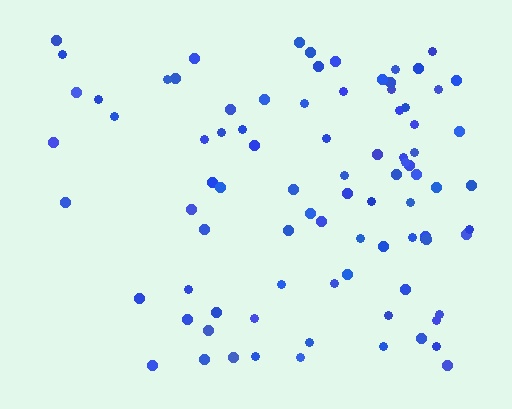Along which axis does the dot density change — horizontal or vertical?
Horizontal.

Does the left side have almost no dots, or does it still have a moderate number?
Still a moderate number, just noticeably fewer than the right.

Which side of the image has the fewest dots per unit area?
The left.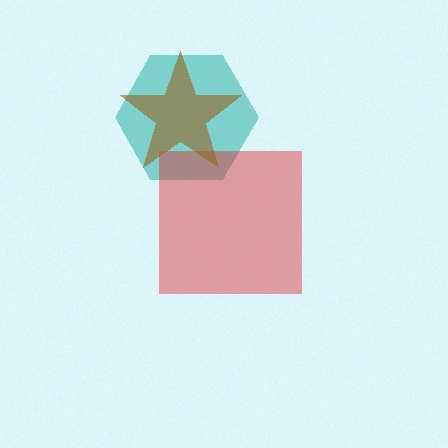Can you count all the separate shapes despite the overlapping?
Yes, there are 3 separate shapes.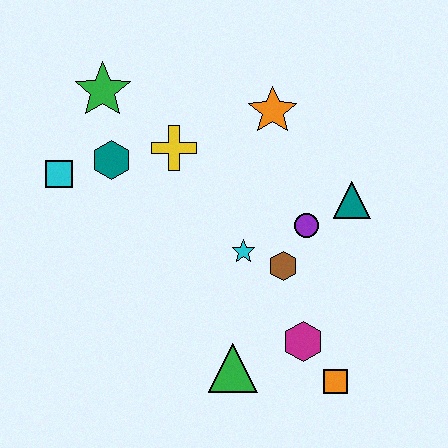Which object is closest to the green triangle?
The magenta hexagon is closest to the green triangle.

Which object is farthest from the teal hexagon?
The orange square is farthest from the teal hexagon.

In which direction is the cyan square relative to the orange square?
The cyan square is to the left of the orange square.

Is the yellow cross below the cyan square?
No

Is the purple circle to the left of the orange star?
No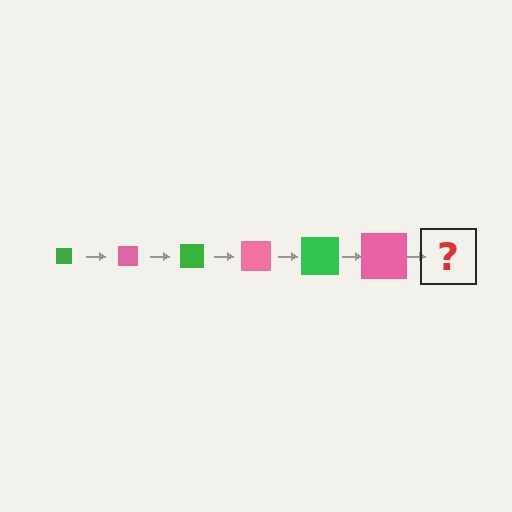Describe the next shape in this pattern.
It should be a green square, larger than the previous one.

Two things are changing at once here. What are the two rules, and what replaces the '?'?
The two rules are that the square grows larger each step and the color cycles through green and pink. The '?' should be a green square, larger than the previous one.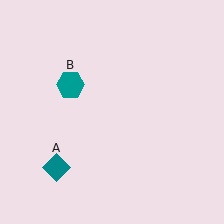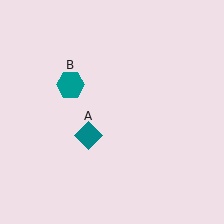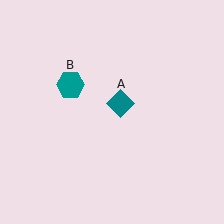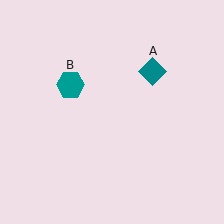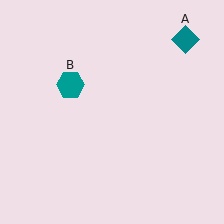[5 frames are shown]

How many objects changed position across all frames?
1 object changed position: teal diamond (object A).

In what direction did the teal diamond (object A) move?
The teal diamond (object A) moved up and to the right.